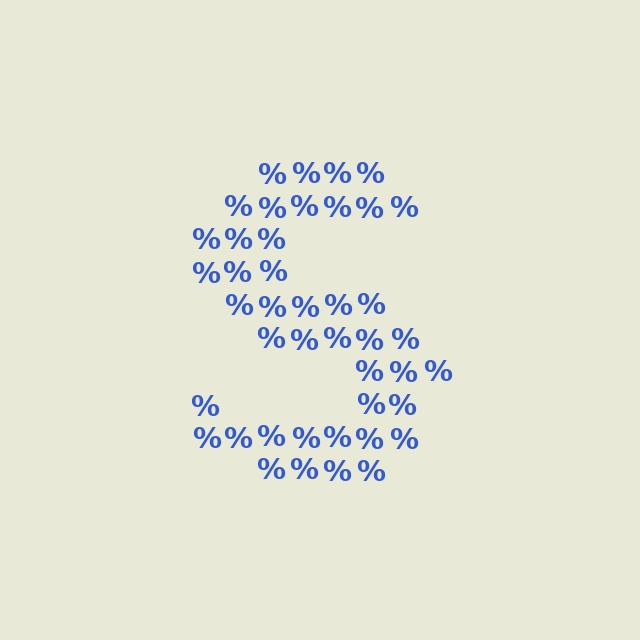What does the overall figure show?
The overall figure shows the letter S.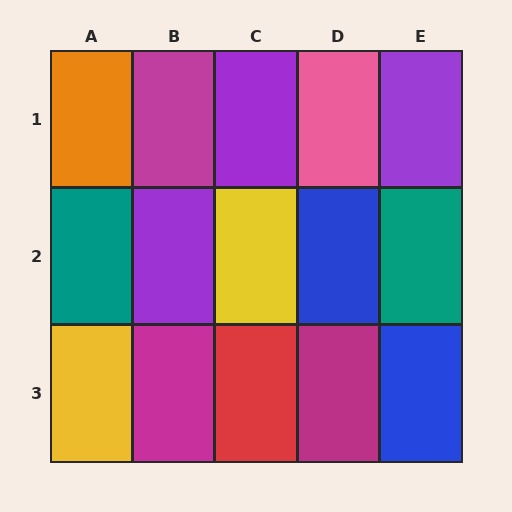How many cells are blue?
2 cells are blue.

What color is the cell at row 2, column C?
Yellow.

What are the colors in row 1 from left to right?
Orange, magenta, purple, pink, purple.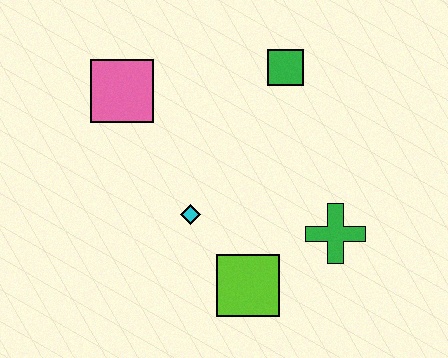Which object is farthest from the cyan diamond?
The green square is farthest from the cyan diamond.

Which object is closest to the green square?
The pink square is closest to the green square.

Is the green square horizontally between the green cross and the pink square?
Yes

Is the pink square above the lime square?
Yes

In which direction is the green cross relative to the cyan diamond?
The green cross is to the right of the cyan diamond.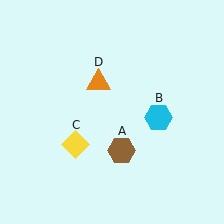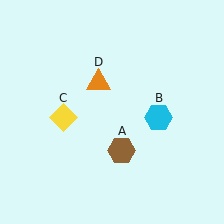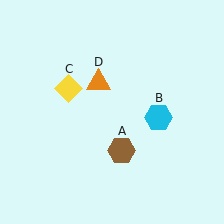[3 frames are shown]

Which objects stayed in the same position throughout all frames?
Brown hexagon (object A) and cyan hexagon (object B) and orange triangle (object D) remained stationary.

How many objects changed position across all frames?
1 object changed position: yellow diamond (object C).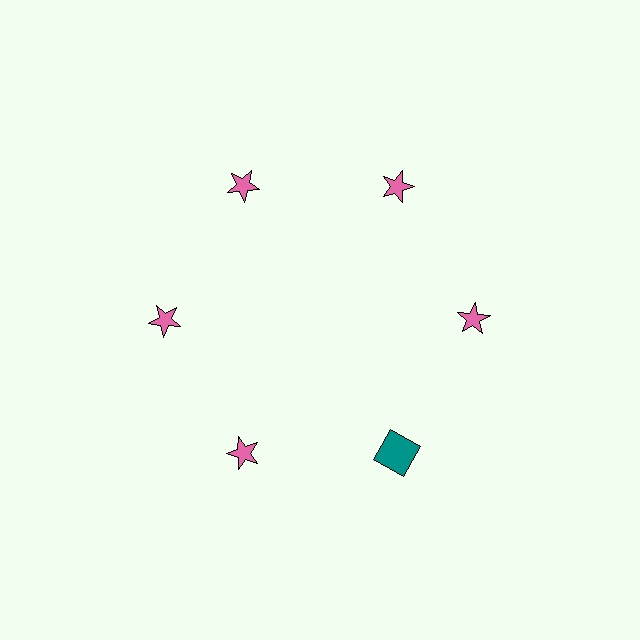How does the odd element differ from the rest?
It differs in both color (teal instead of pink) and shape (square instead of star).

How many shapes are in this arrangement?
There are 6 shapes arranged in a ring pattern.